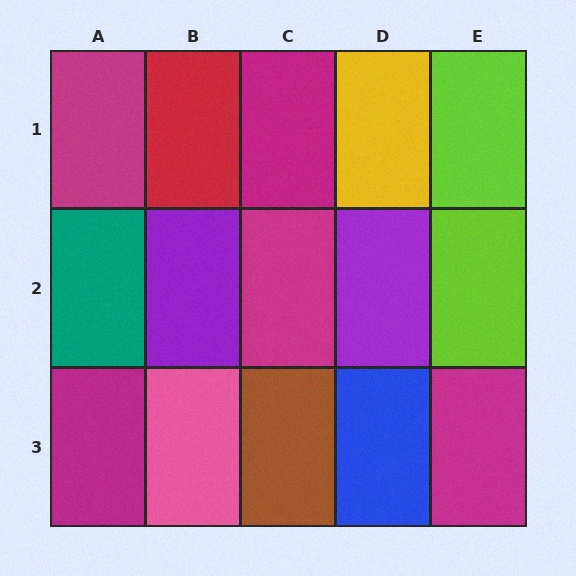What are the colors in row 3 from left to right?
Magenta, pink, brown, blue, magenta.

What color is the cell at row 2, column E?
Lime.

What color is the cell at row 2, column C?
Magenta.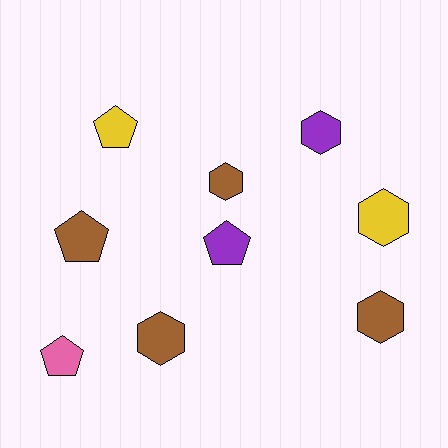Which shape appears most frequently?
Hexagon, with 5 objects.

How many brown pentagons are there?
There is 1 brown pentagon.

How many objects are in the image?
There are 9 objects.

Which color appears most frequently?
Brown, with 4 objects.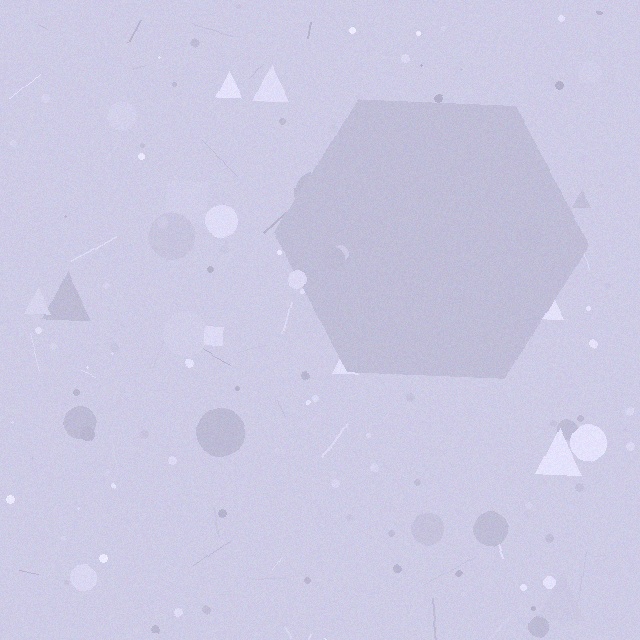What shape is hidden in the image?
A hexagon is hidden in the image.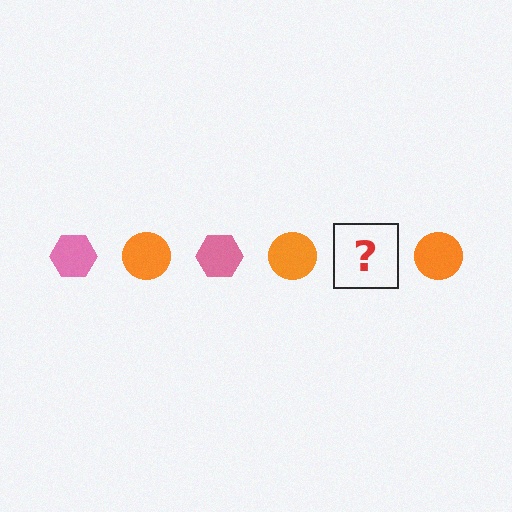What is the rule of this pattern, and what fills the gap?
The rule is that the pattern alternates between pink hexagon and orange circle. The gap should be filled with a pink hexagon.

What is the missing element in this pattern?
The missing element is a pink hexagon.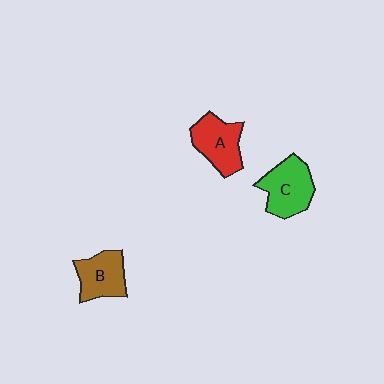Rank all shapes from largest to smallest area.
From largest to smallest: C (green), A (red), B (brown).